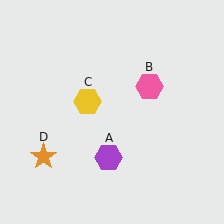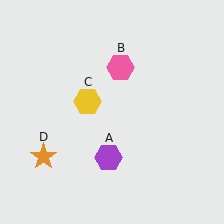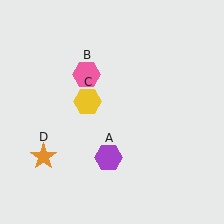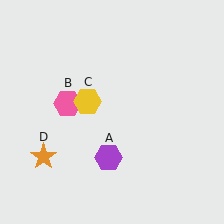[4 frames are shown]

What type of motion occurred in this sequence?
The pink hexagon (object B) rotated counterclockwise around the center of the scene.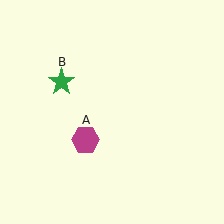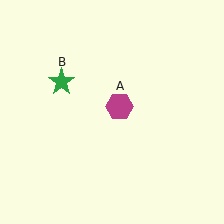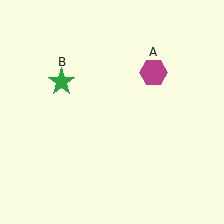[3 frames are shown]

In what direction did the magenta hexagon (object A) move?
The magenta hexagon (object A) moved up and to the right.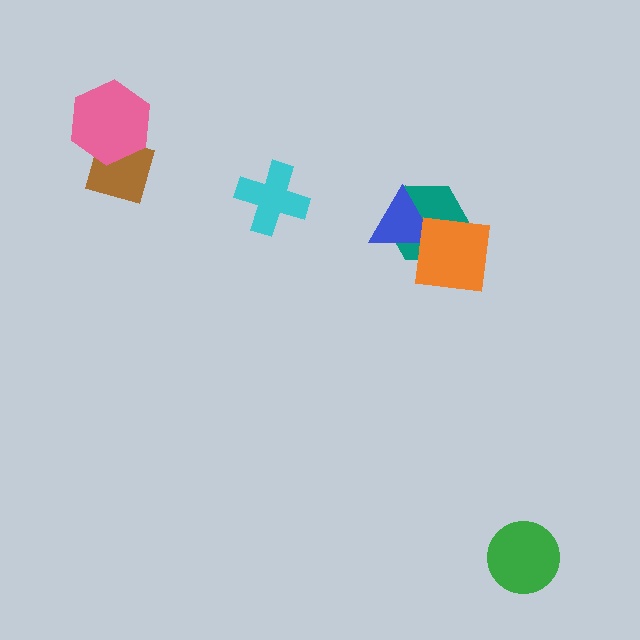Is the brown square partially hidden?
Yes, it is partially covered by another shape.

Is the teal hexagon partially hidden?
Yes, it is partially covered by another shape.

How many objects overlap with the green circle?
0 objects overlap with the green circle.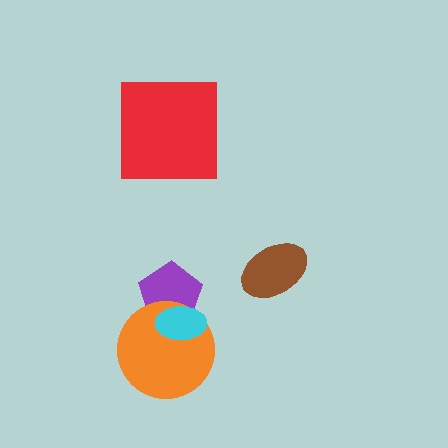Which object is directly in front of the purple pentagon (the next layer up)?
The orange circle is directly in front of the purple pentagon.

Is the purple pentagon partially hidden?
Yes, it is partially covered by another shape.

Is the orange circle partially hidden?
Yes, it is partially covered by another shape.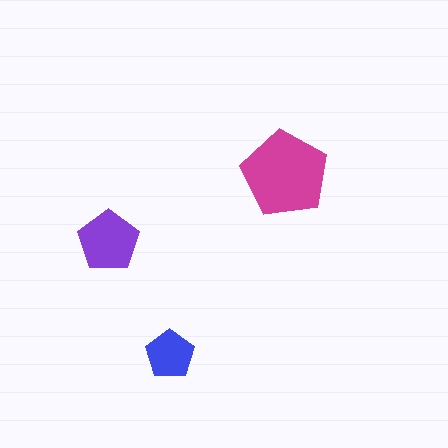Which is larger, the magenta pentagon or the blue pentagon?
The magenta one.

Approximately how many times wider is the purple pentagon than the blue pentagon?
About 1.5 times wider.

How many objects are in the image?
There are 3 objects in the image.